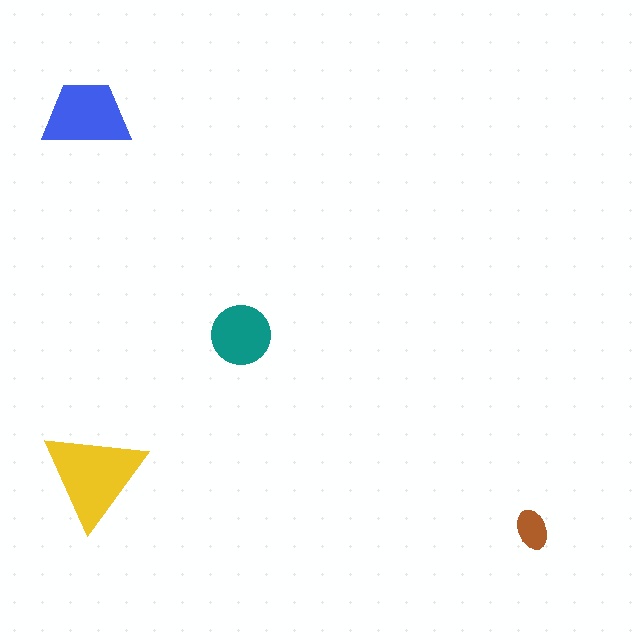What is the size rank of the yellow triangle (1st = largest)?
1st.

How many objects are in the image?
There are 4 objects in the image.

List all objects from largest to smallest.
The yellow triangle, the blue trapezoid, the teal circle, the brown ellipse.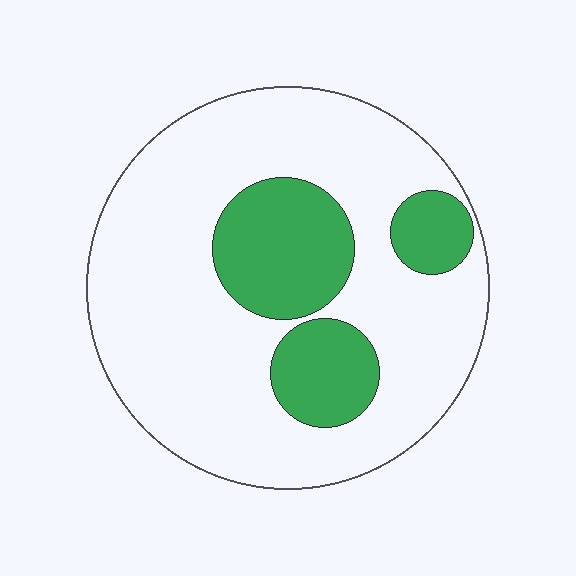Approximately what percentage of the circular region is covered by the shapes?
Approximately 25%.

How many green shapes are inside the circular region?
3.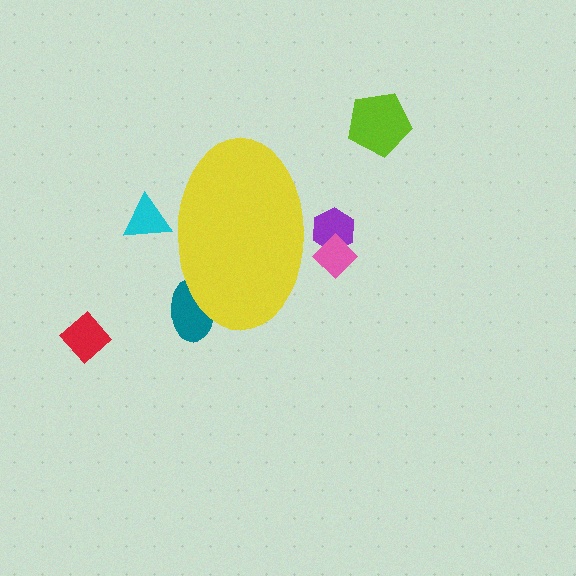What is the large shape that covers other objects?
A yellow ellipse.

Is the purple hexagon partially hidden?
Yes, the purple hexagon is partially hidden behind the yellow ellipse.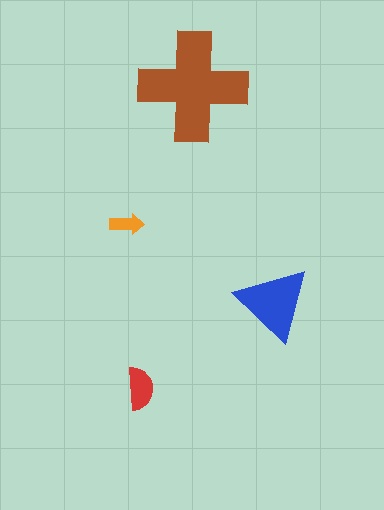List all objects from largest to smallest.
The brown cross, the blue triangle, the red semicircle, the orange arrow.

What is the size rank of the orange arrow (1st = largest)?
4th.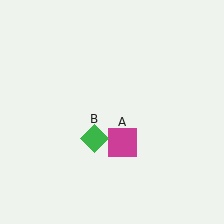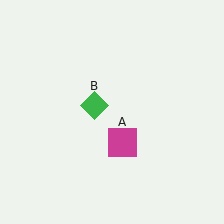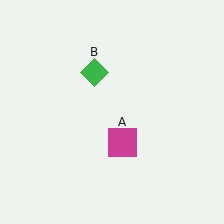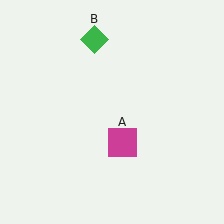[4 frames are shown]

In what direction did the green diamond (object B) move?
The green diamond (object B) moved up.